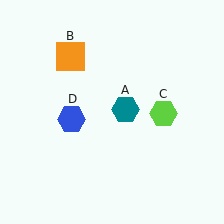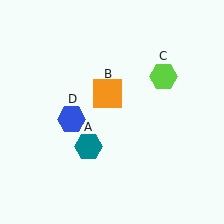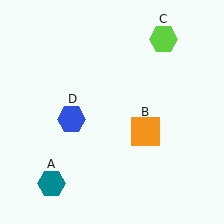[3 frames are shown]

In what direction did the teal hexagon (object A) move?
The teal hexagon (object A) moved down and to the left.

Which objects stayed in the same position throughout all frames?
Blue hexagon (object D) remained stationary.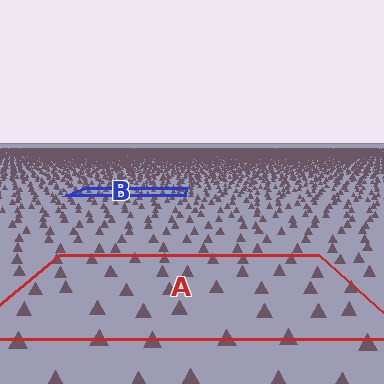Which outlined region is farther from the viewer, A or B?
Region B is farther from the viewer — the texture elements inside it appear smaller and more densely packed.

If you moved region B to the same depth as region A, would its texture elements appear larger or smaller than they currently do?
They would appear larger. At a closer depth, the same texture elements are projected at a bigger on-screen size.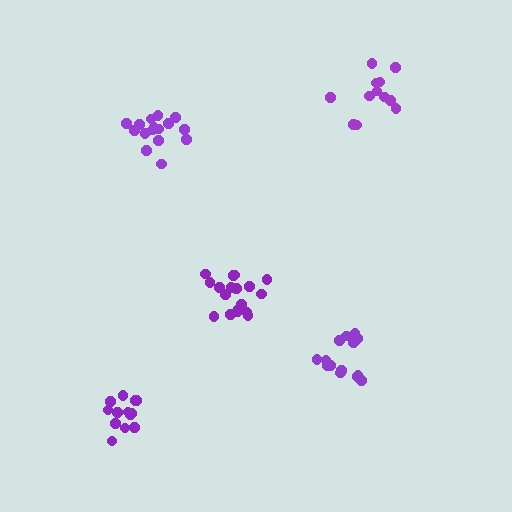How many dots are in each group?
Group 1: 12 dots, Group 2: 16 dots, Group 3: 18 dots, Group 4: 14 dots, Group 5: 13 dots (73 total).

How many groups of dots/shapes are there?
There are 5 groups.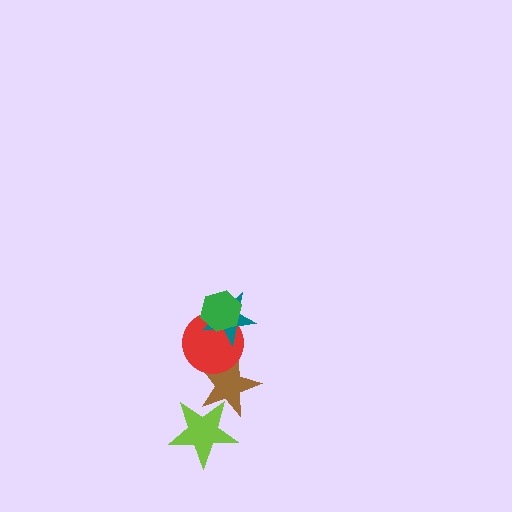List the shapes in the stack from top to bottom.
From top to bottom: the green hexagon, the teal star, the red circle, the brown star, the lime star.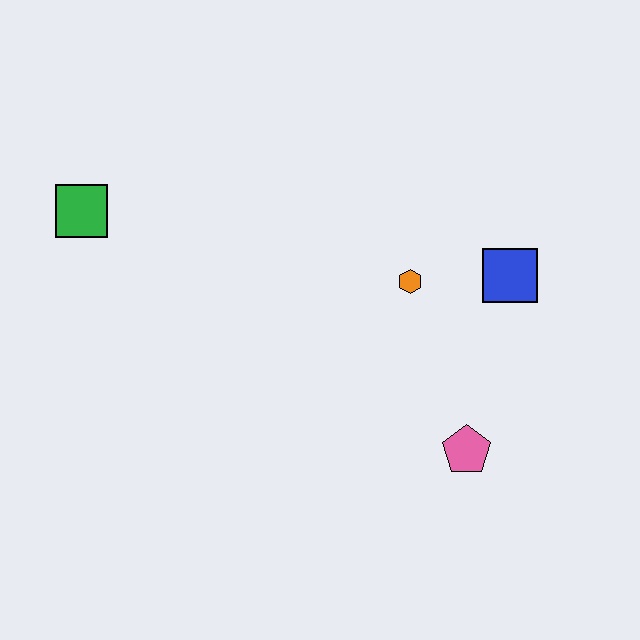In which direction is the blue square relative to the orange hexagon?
The blue square is to the right of the orange hexagon.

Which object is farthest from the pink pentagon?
The green square is farthest from the pink pentagon.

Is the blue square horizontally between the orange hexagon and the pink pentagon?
No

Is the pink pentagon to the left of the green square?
No